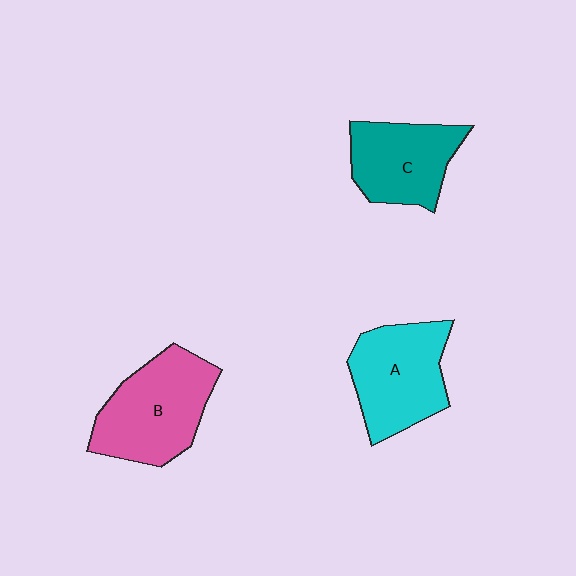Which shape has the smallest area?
Shape C (teal).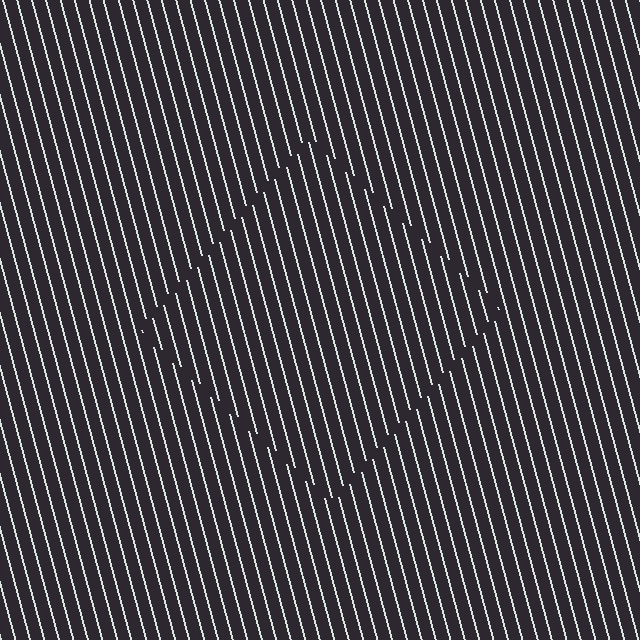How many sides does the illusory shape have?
4 sides — the line-ends trace a square.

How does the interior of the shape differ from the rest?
The interior of the shape contains the same grating, shifted by half a period — the contour is defined by the phase discontinuity where line-ends from the inner and outer gratings abut.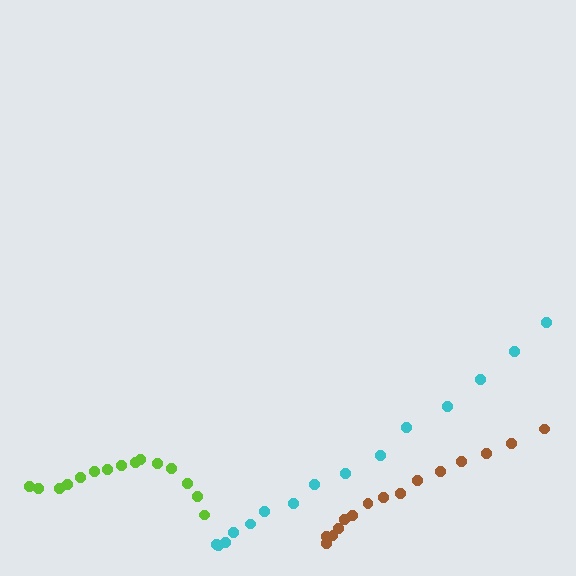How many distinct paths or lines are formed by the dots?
There are 3 distinct paths.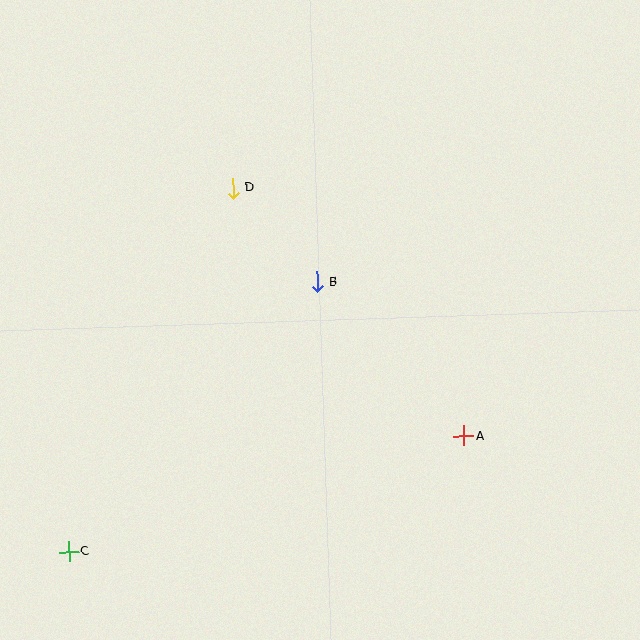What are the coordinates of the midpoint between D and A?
The midpoint between D and A is at (348, 312).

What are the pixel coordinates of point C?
Point C is at (69, 552).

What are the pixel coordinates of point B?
Point B is at (317, 282).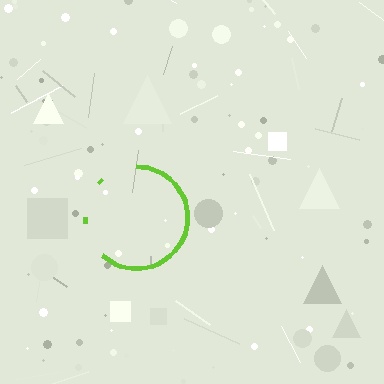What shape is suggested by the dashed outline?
The dashed outline suggests a circle.